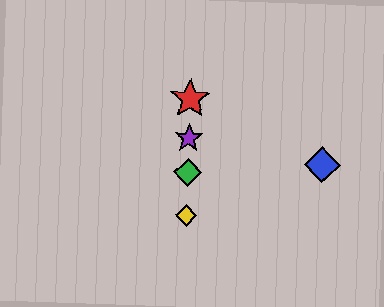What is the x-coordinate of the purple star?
The purple star is at x≈189.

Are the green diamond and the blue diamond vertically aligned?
No, the green diamond is at x≈188 and the blue diamond is at x≈322.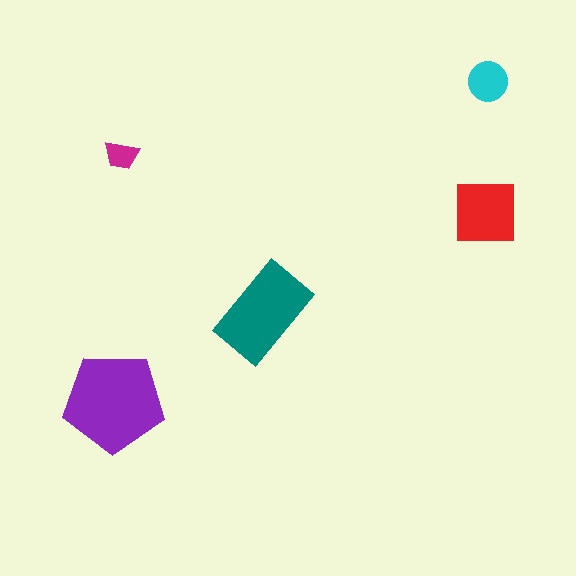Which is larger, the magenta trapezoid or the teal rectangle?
The teal rectangle.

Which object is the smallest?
The magenta trapezoid.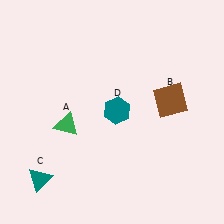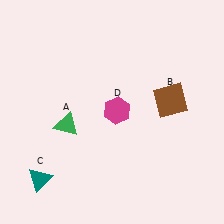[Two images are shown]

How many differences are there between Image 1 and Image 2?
There is 1 difference between the two images.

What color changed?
The hexagon (D) changed from teal in Image 1 to magenta in Image 2.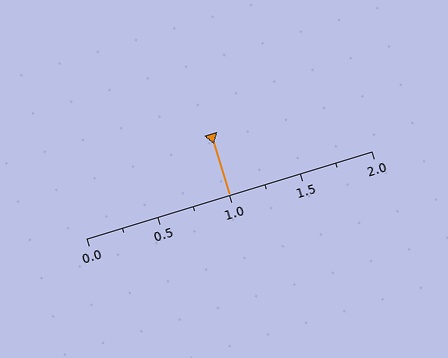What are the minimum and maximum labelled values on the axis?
The axis runs from 0.0 to 2.0.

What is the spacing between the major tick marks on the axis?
The major ticks are spaced 0.5 apart.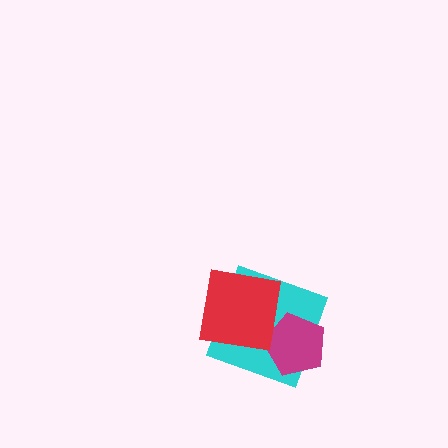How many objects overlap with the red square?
1 object overlaps with the red square.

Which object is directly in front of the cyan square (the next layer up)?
The magenta pentagon is directly in front of the cyan square.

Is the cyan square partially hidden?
Yes, it is partially covered by another shape.